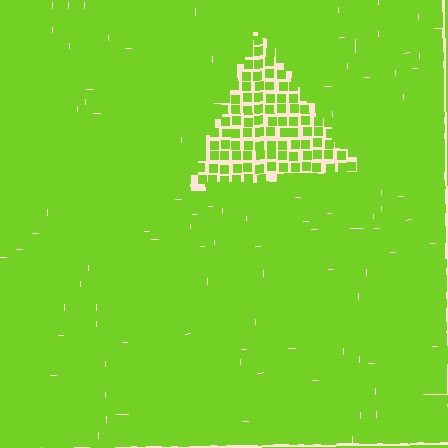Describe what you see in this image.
The image contains small lime elements arranged at two different densities. A triangle-shaped region is visible where the elements are less densely packed than the surrounding area.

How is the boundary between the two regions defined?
The boundary is defined by a change in element density (approximately 2.1x ratio). All elements are the same color, size, and shape.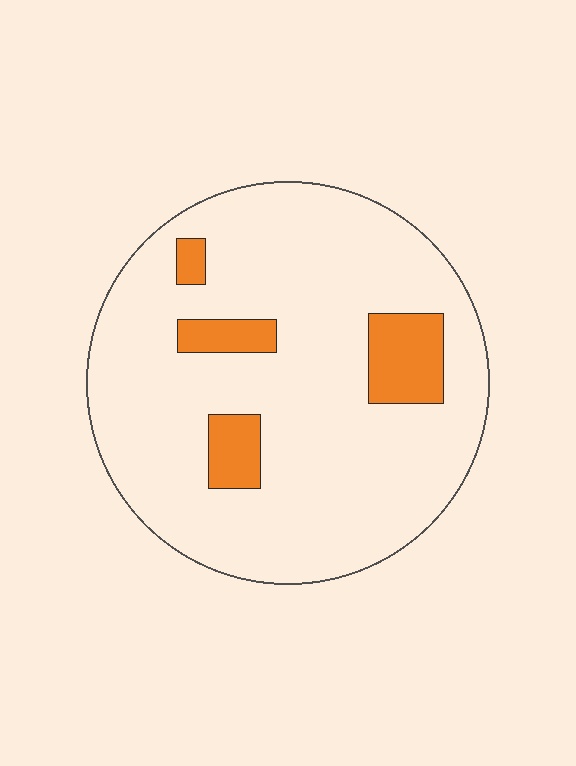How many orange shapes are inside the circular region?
4.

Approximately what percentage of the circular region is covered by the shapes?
Approximately 10%.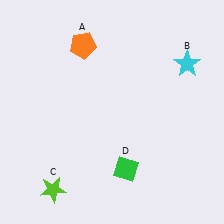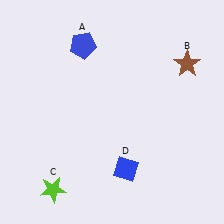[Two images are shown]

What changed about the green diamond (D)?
In Image 1, D is green. In Image 2, it changed to blue.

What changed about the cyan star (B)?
In Image 1, B is cyan. In Image 2, it changed to brown.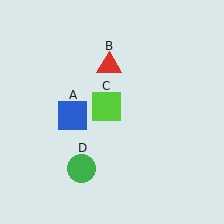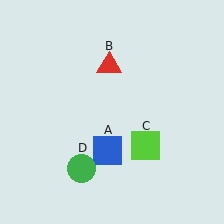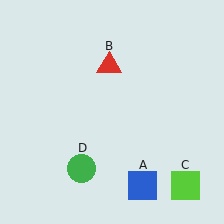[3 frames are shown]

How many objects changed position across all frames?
2 objects changed position: blue square (object A), lime square (object C).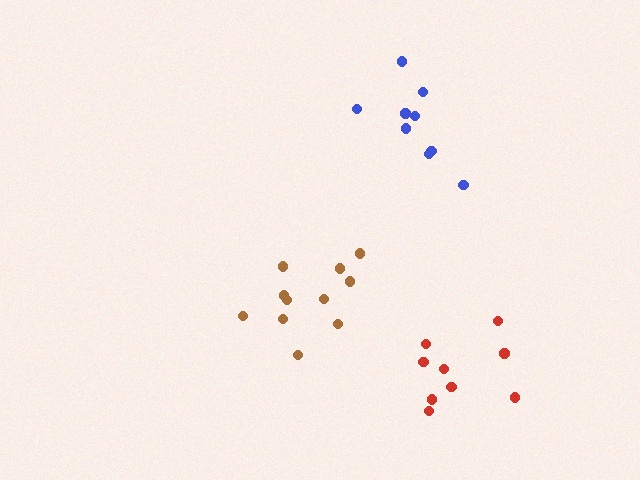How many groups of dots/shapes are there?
There are 3 groups.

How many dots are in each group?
Group 1: 9 dots, Group 2: 9 dots, Group 3: 11 dots (29 total).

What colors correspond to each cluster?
The clusters are colored: blue, red, brown.